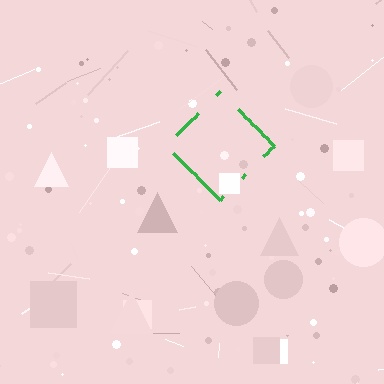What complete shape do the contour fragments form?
The contour fragments form a diamond.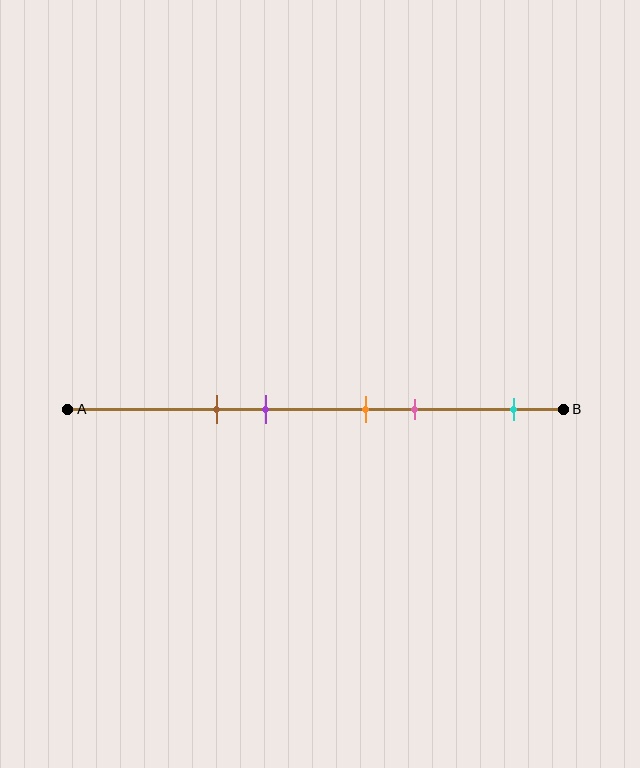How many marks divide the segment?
There are 5 marks dividing the segment.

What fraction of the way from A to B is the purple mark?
The purple mark is approximately 40% (0.4) of the way from A to B.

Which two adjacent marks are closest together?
The orange and pink marks are the closest adjacent pair.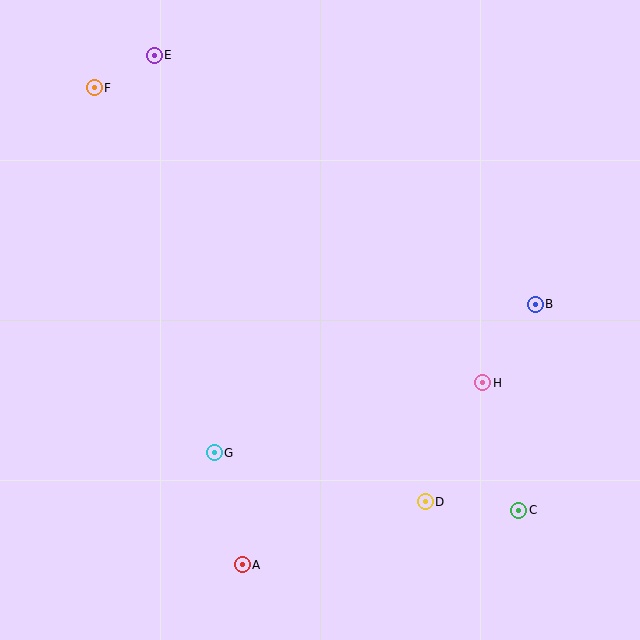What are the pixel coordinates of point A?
Point A is at (242, 565).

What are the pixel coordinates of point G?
Point G is at (214, 453).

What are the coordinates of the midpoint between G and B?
The midpoint between G and B is at (375, 379).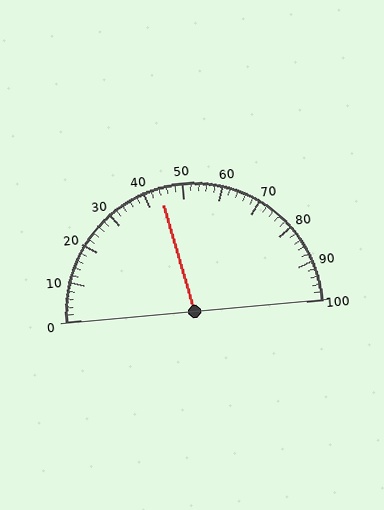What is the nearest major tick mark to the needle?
The nearest major tick mark is 40.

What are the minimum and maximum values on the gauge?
The gauge ranges from 0 to 100.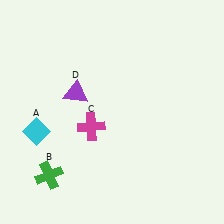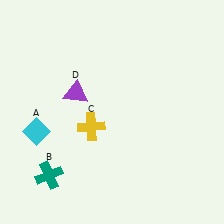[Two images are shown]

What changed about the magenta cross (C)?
In Image 1, C is magenta. In Image 2, it changed to yellow.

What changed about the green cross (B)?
In Image 1, B is green. In Image 2, it changed to teal.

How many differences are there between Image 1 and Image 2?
There are 2 differences between the two images.